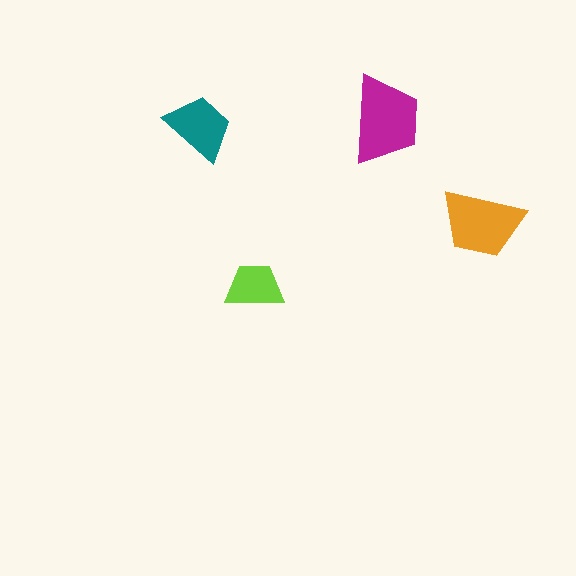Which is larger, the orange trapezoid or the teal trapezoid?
The orange one.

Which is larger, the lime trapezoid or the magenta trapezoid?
The magenta one.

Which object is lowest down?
The lime trapezoid is bottommost.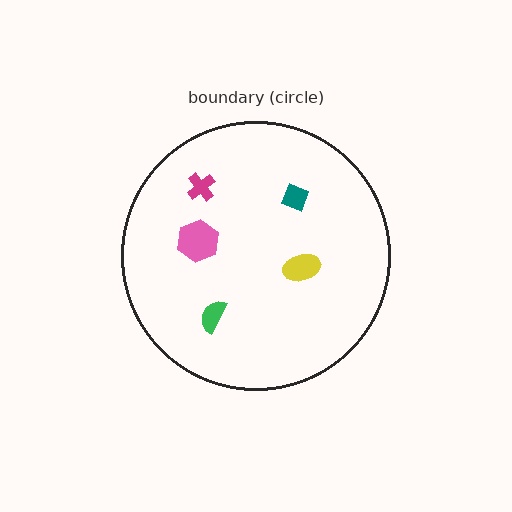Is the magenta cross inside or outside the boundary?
Inside.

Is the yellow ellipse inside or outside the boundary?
Inside.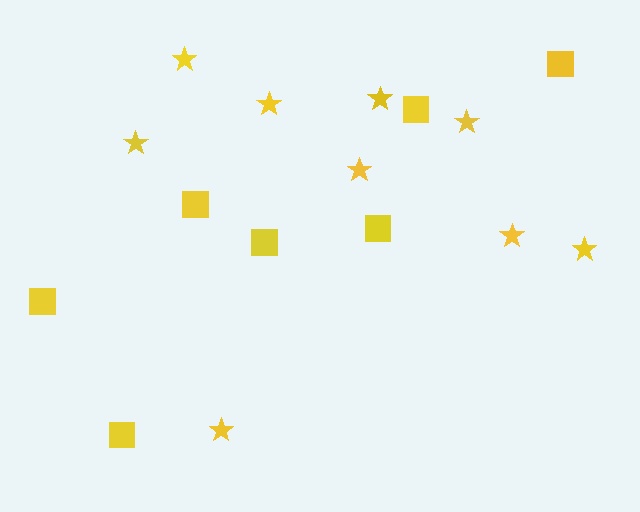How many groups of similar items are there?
There are 2 groups: one group of squares (7) and one group of stars (9).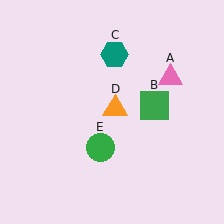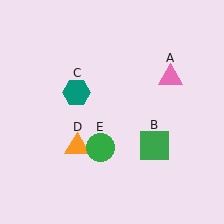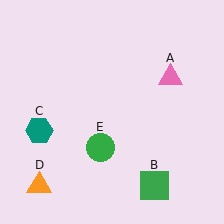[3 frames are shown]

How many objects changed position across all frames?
3 objects changed position: green square (object B), teal hexagon (object C), orange triangle (object D).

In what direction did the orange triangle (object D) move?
The orange triangle (object D) moved down and to the left.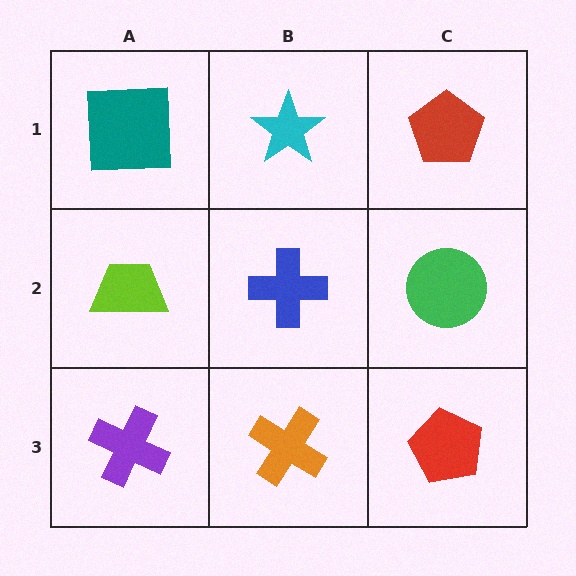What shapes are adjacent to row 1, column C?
A green circle (row 2, column C), a cyan star (row 1, column B).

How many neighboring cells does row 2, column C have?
3.